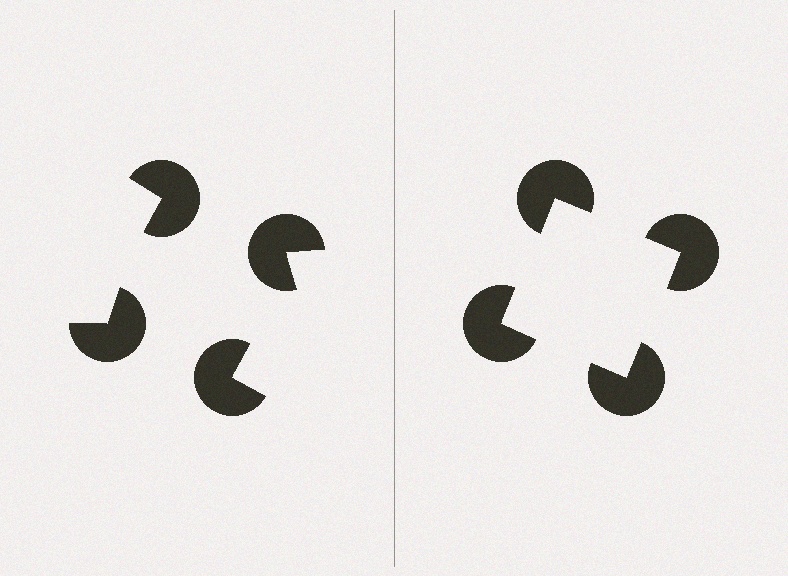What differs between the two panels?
The pac-man discs are positioned identically on both sides; only the wedge orientations differ. On the right they align to a square; on the left they are misaligned.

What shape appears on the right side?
An illusory square.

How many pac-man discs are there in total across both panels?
8 — 4 on each side.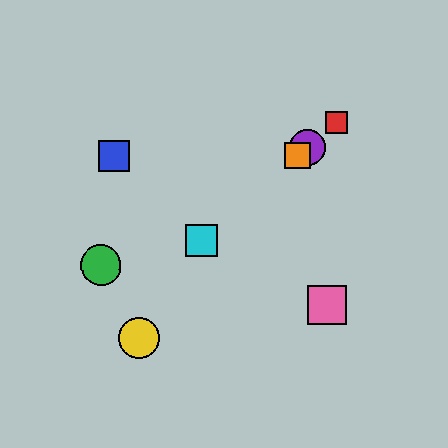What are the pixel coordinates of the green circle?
The green circle is at (101, 265).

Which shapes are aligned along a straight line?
The red square, the purple circle, the orange square, the cyan square are aligned along a straight line.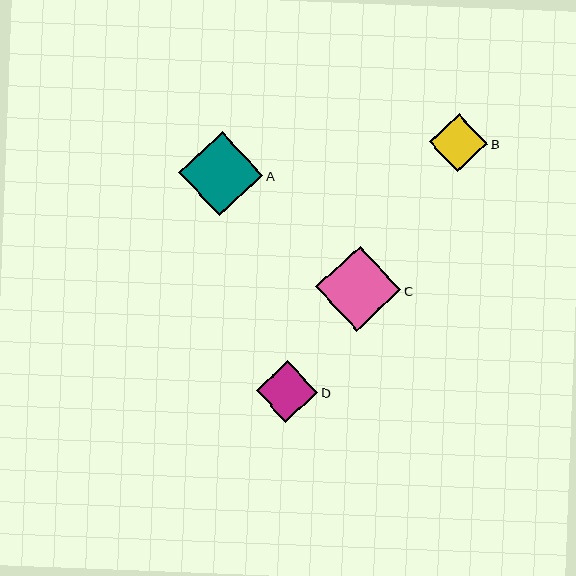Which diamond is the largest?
Diamond C is the largest with a size of approximately 85 pixels.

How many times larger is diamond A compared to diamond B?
Diamond A is approximately 1.4 times the size of diamond B.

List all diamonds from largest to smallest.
From largest to smallest: C, A, D, B.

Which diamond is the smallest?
Diamond B is the smallest with a size of approximately 58 pixels.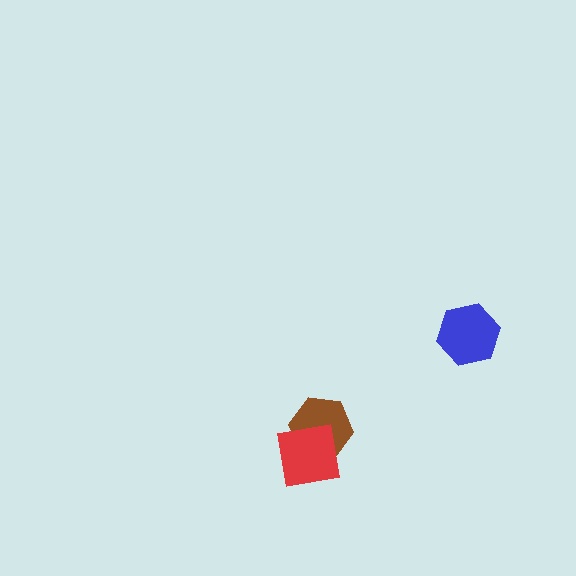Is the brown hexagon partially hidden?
Yes, it is partially covered by another shape.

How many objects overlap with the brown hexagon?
1 object overlaps with the brown hexagon.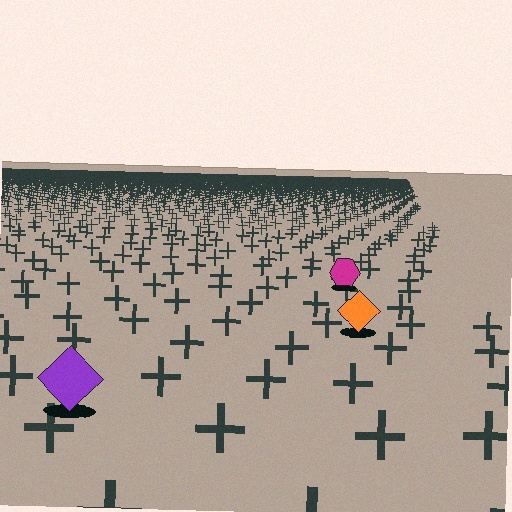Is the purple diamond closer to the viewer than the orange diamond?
Yes. The purple diamond is closer — you can tell from the texture gradient: the ground texture is coarser near it.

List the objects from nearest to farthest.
From nearest to farthest: the purple diamond, the orange diamond, the magenta hexagon.